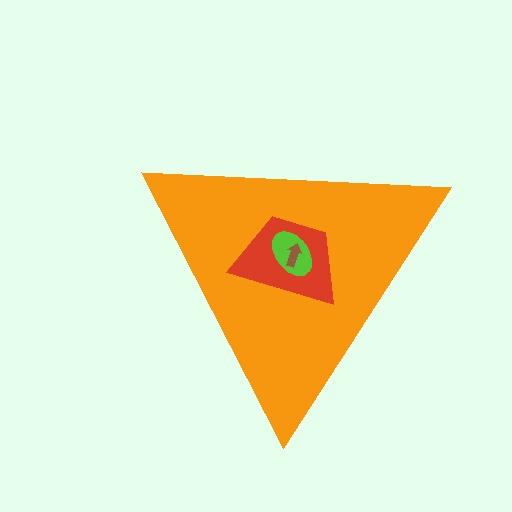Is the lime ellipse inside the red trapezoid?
Yes.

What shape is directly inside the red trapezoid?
The lime ellipse.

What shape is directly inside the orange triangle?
The red trapezoid.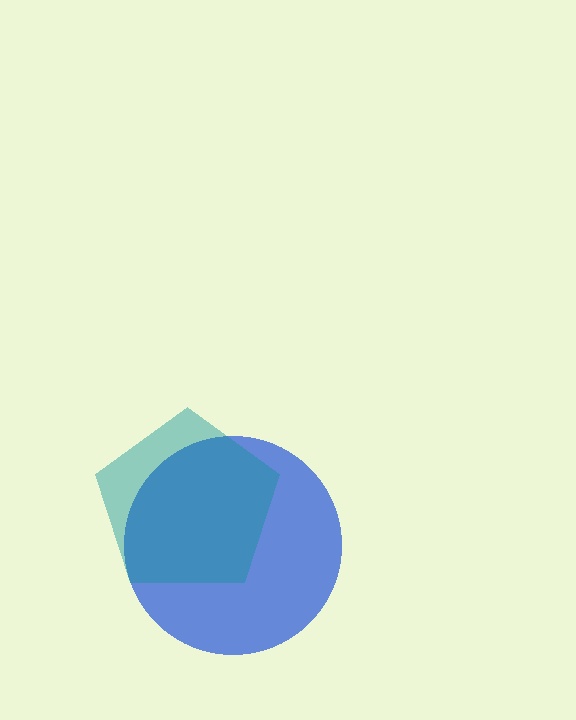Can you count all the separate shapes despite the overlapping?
Yes, there are 2 separate shapes.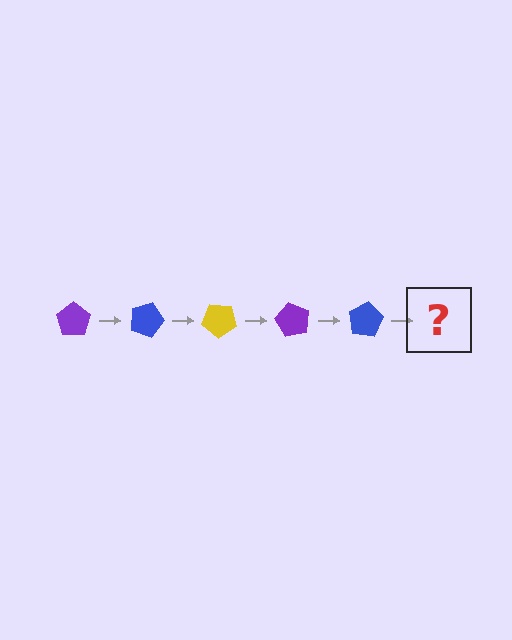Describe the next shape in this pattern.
It should be a yellow pentagon, rotated 100 degrees from the start.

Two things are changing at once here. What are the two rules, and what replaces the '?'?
The two rules are that it rotates 20 degrees each step and the color cycles through purple, blue, and yellow. The '?' should be a yellow pentagon, rotated 100 degrees from the start.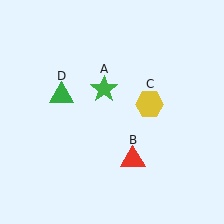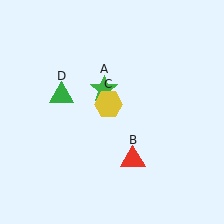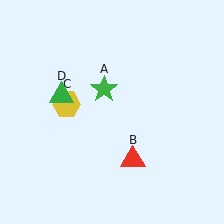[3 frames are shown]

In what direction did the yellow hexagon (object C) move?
The yellow hexagon (object C) moved left.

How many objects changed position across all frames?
1 object changed position: yellow hexagon (object C).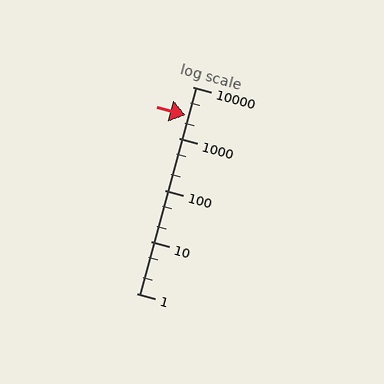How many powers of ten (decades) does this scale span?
The scale spans 4 decades, from 1 to 10000.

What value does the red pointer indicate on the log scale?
The pointer indicates approximately 2800.